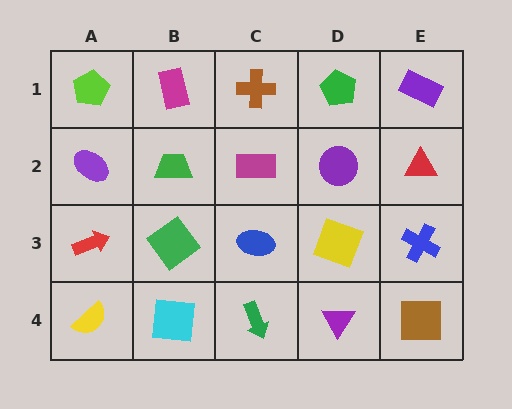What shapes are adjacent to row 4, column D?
A yellow square (row 3, column D), a green arrow (row 4, column C), a brown square (row 4, column E).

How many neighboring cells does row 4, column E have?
2.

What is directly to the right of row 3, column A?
A green diamond.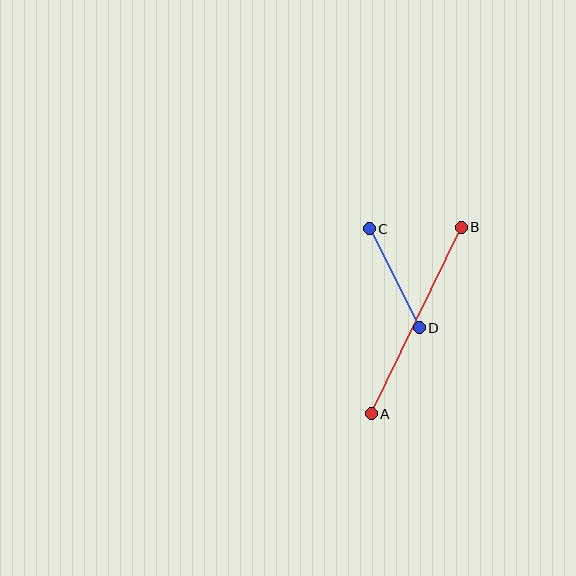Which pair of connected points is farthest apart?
Points A and B are farthest apart.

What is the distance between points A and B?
The distance is approximately 207 pixels.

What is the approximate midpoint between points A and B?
The midpoint is at approximately (416, 320) pixels.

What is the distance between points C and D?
The distance is approximately 111 pixels.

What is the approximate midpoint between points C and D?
The midpoint is at approximately (394, 278) pixels.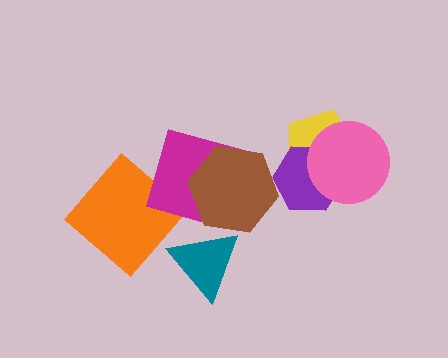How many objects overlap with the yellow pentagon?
2 objects overlap with the yellow pentagon.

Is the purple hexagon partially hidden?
Yes, it is partially covered by another shape.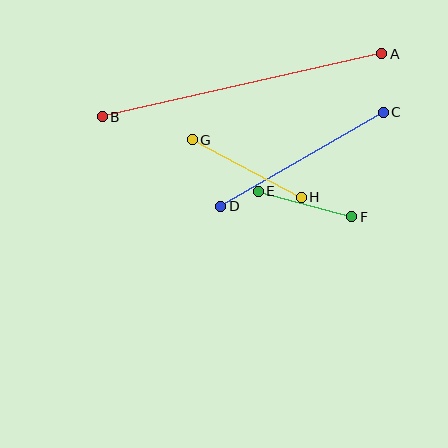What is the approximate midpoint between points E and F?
The midpoint is at approximately (305, 204) pixels.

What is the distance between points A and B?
The distance is approximately 286 pixels.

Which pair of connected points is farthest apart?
Points A and B are farthest apart.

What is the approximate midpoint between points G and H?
The midpoint is at approximately (247, 168) pixels.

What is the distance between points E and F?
The distance is approximately 97 pixels.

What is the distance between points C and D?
The distance is approximately 188 pixels.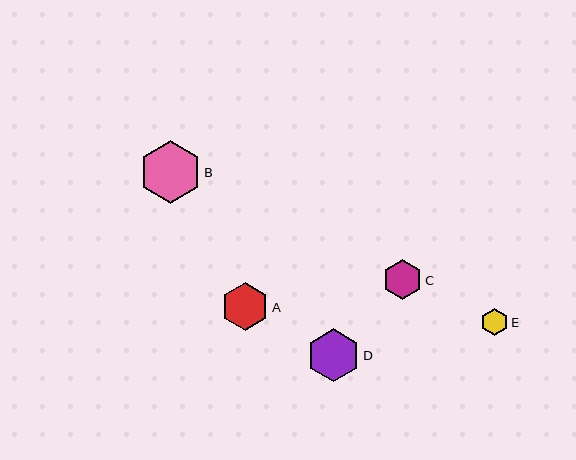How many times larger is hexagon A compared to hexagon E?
Hexagon A is approximately 1.7 times the size of hexagon E.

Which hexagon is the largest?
Hexagon B is the largest with a size of approximately 62 pixels.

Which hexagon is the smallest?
Hexagon E is the smallest with a size of approximately 27 pixels.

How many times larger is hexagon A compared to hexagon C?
Hexagon A is approximately 1.2 times the size of hexagon C.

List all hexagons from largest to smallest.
From largest to smallest: B, D, A, C, E.